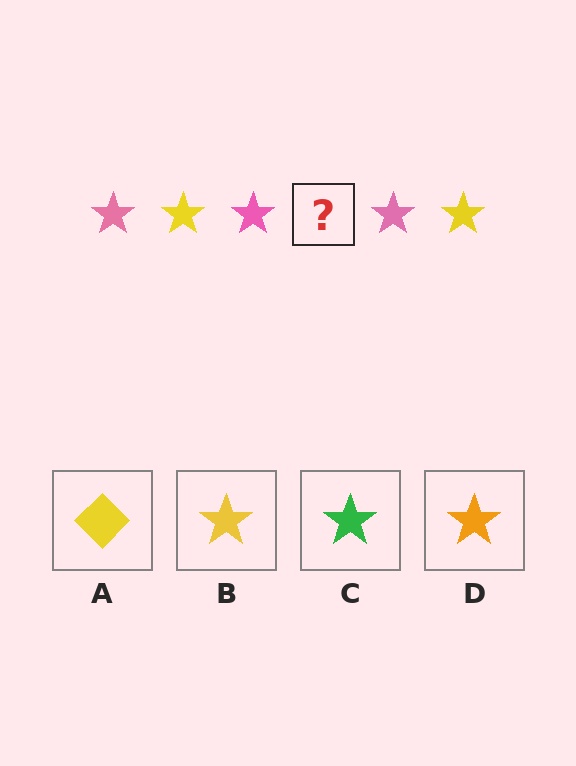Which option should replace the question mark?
Option B.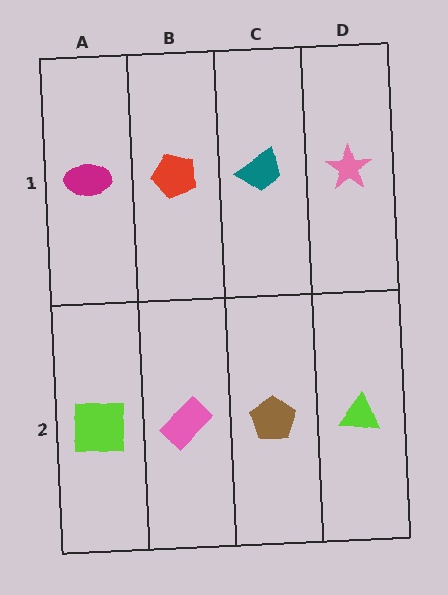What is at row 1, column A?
A magenta ellipse.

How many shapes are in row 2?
4 shapes.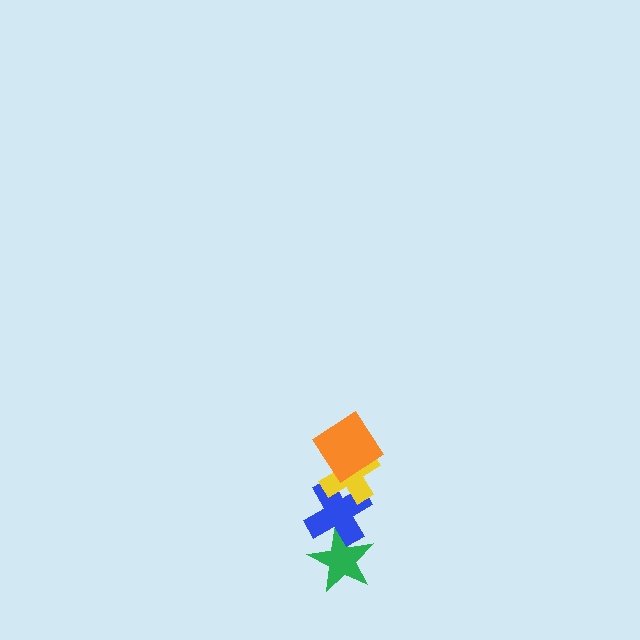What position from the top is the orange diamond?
The orange diamond is 1st from the top.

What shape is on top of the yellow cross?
The orange diamond is on top of the yellow cross.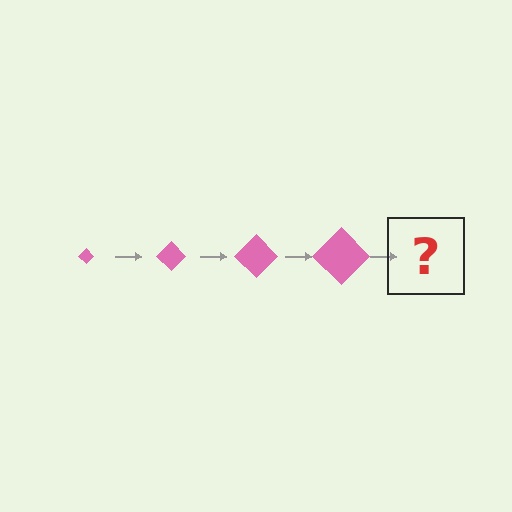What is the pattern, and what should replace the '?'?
The pattern is that the diamond gets progressively larger each step. The '?' should be a pink diamond, larger than the previous one.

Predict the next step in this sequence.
The next step is a pink diamond, larger than the previous one.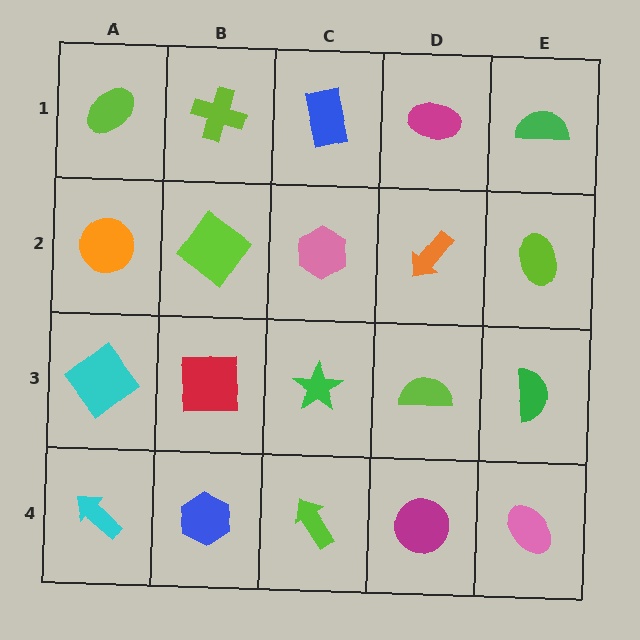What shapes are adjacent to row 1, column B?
A lime diamond (row 2, column B), a lime ellipse (row 1, column A), a blue rectangle (row 1, column C).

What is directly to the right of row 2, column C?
An orange arrow.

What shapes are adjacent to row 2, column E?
A green semicircle (row 1, column E), a green semicircle (row 3, column E), an orange arrow (row 2, column D).